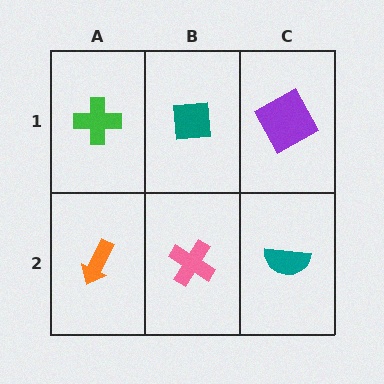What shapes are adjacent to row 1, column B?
A pink cross (row 2, column B), a green cross (row 1, column A), a purple square (row 1, column C).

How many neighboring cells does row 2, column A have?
2.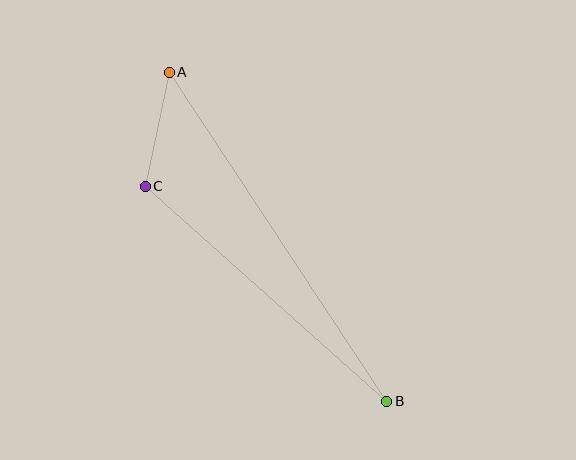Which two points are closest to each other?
Points A and C are closest to each other.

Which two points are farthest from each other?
Points A and B are farthest from each other.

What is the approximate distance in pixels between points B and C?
The distance between B and C is approximately 323 pixels.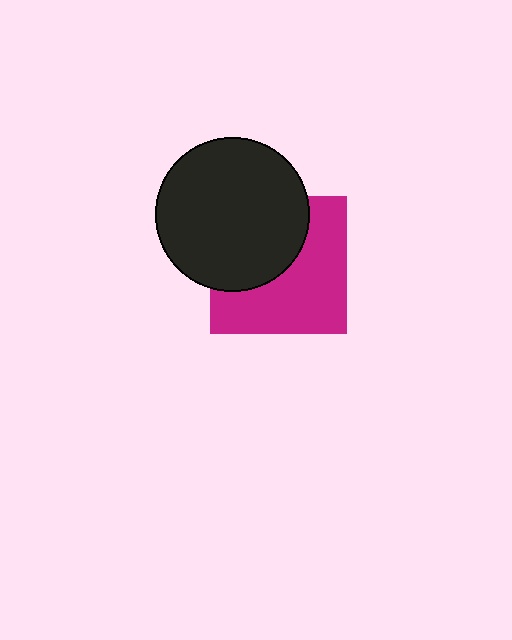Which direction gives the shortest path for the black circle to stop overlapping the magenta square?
Moving toward the upper-left gives the shortest separation.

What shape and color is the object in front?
The object in front is a black circle.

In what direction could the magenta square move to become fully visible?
The magenta square could move toward the lower-right. That would shift it out from behind the black circle entirely.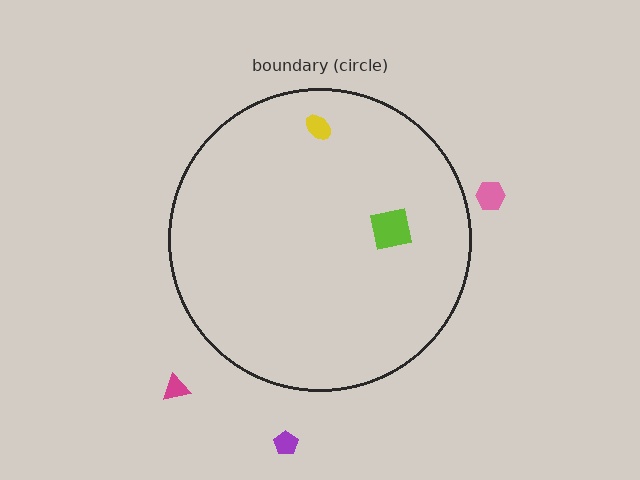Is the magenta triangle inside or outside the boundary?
Outside.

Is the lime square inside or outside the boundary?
Inside.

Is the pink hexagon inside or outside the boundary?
Outside.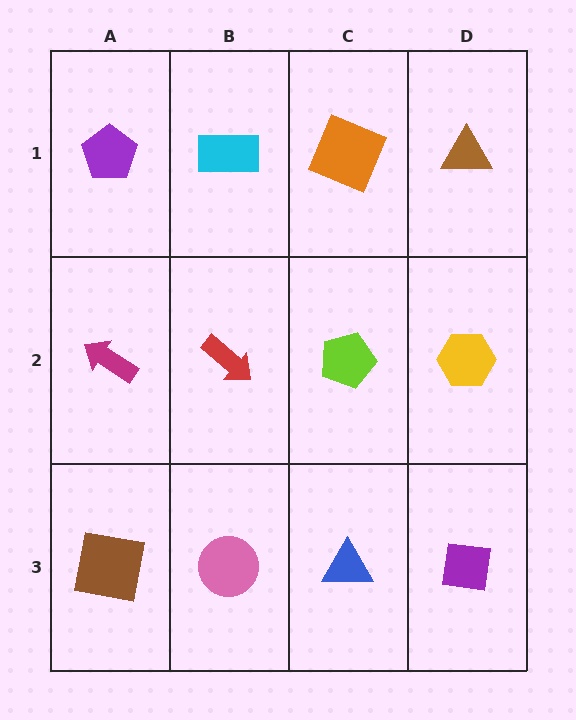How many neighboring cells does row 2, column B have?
4.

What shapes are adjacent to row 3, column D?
A yellow hexagon (row 2, column D), a blue triangle (row 3, column C).